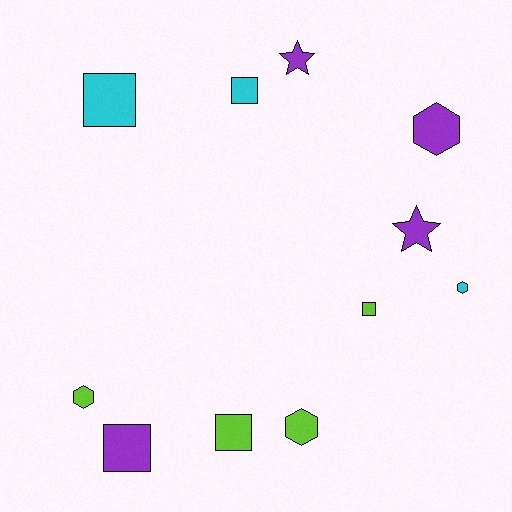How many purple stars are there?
There are 2 purple stars.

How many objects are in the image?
There are 11 objects.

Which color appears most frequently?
Purple, with 4 objects.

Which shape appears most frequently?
Square, with 5 objects.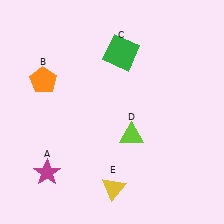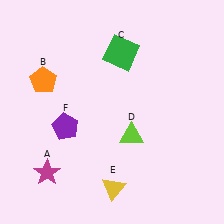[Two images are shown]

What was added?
A purple pentagon (F) was added in Image 2.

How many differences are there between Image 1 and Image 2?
There is 1 difference between the two images.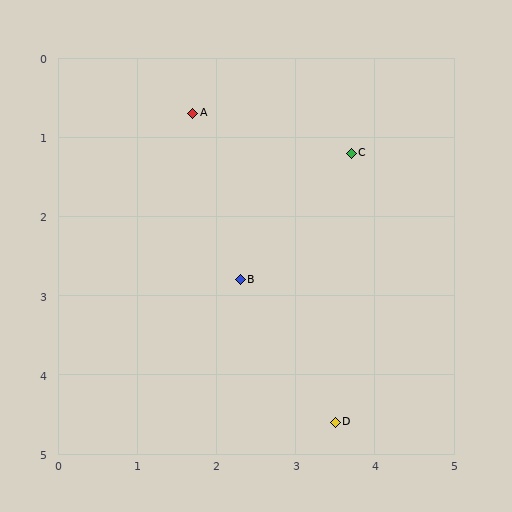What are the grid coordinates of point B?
Point B is at approximately (2.3, 2.8).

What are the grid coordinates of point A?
Point A is at approximately (1.7, 0.7).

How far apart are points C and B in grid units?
Points C and B are about 2.1 grid units apart.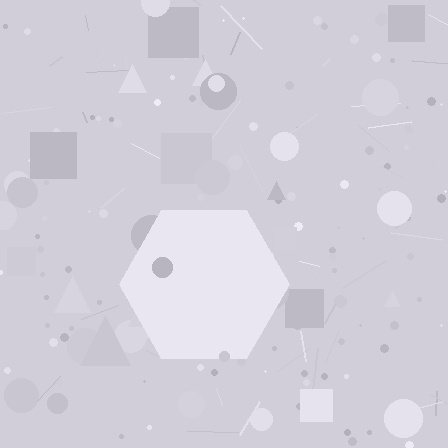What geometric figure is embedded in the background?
A hexagon is embedded in the background.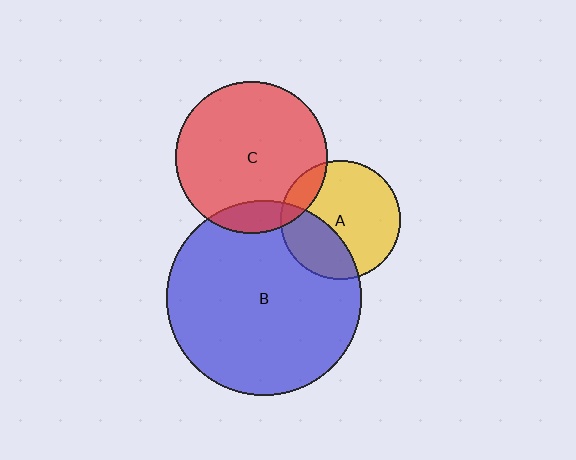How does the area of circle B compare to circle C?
Approximately 1.6 times.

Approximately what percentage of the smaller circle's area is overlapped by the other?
Approximately 10%.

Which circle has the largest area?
Circle B (blue).